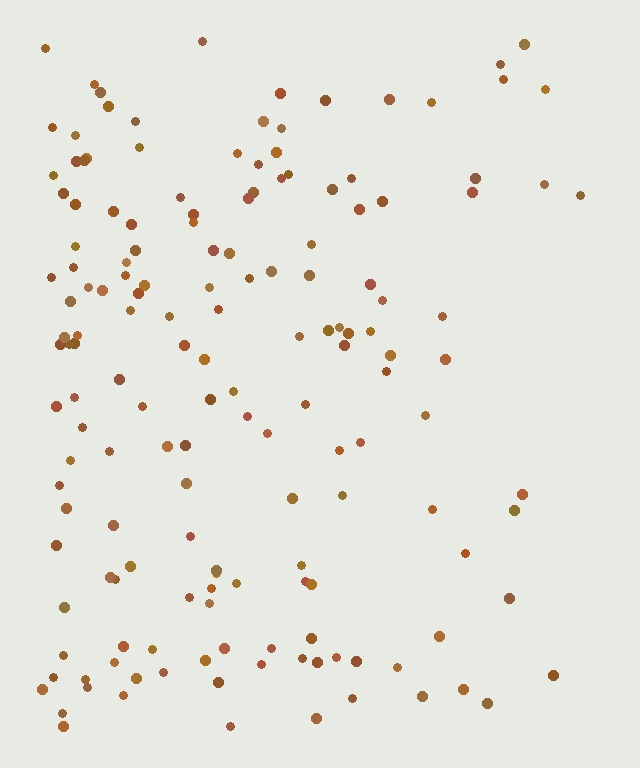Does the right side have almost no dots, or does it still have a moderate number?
Still a moderate number, just noticeably fewer than the left.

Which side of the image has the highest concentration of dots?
The left.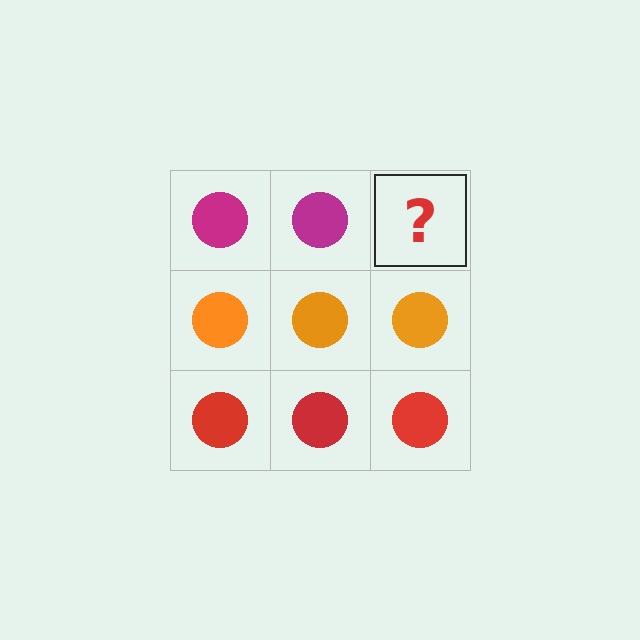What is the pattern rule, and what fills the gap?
The rule is that each row has a consistent color. The gap should be filled with a magenta circle.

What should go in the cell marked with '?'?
The missing cell should contain a magenta circle.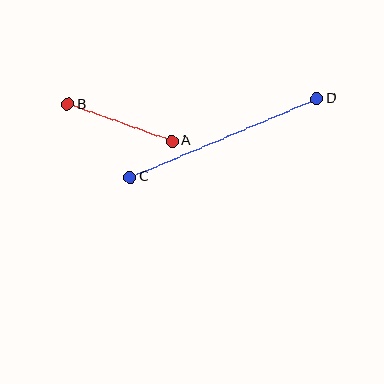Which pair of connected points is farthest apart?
Points C and D are farthest apart.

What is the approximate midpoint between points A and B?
The midpoint is at approximately (120, 122) pixels.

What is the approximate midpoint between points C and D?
The midpoint is at approximately (223, 138) pixels.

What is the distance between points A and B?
The distance is approximately 111 pixels.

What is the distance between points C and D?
The distance is approximately 202 pixels.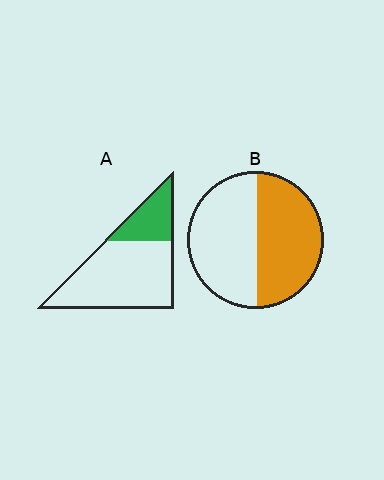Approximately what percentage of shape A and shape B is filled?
A is approximately 25% and B is approximately 50%.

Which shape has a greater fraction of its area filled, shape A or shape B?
Shape B.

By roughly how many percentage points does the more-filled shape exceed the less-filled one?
By roughly 25 percentage points (B over A).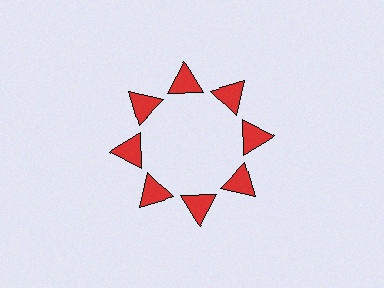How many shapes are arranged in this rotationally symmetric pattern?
There are 8 shapes, arranged in 8 groups of 1.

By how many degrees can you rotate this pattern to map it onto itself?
The pattern maps onto itself every 45 degrees of rotation.